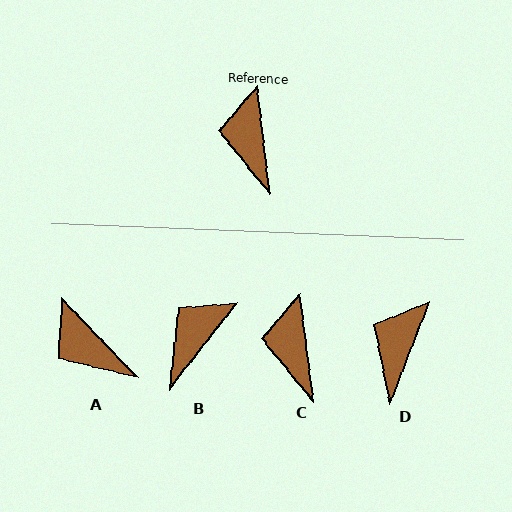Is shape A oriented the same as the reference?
No, it is off by about 37 degrees.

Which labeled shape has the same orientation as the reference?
C.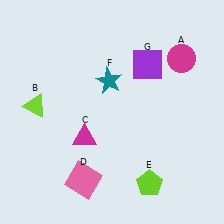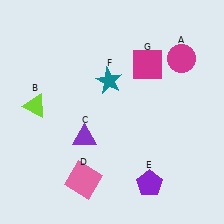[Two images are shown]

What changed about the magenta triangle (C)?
In Image 1, C is magenta. In Image 2, it changed to purple.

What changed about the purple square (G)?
In Image 1, G is purple. In Image 2, it changed to magenta.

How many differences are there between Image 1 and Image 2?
There are 3 differences between the two images.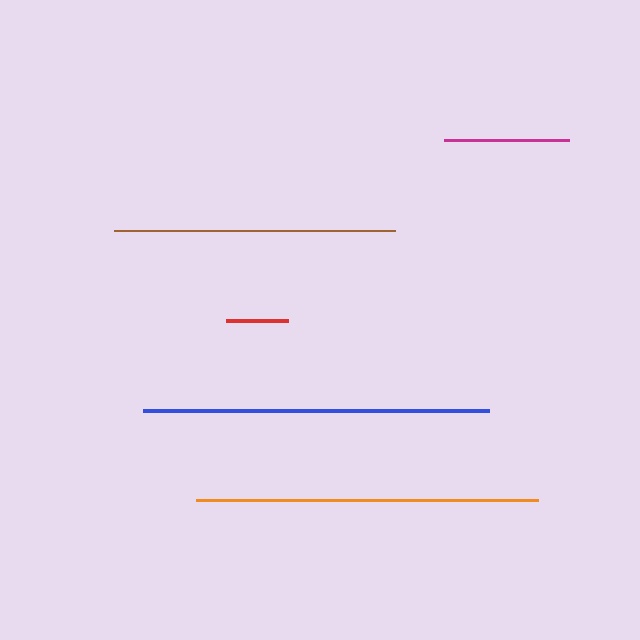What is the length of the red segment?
The red segment is approximately 62 pixels long.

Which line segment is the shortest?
The red line is the shortest at approximately 62 pixels.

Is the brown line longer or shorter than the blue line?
The blue line is longer than the brown line.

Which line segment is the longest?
The blue line is the longest at approximately 346 pixels.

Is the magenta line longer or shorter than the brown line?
The brown line is longer than the magenta line.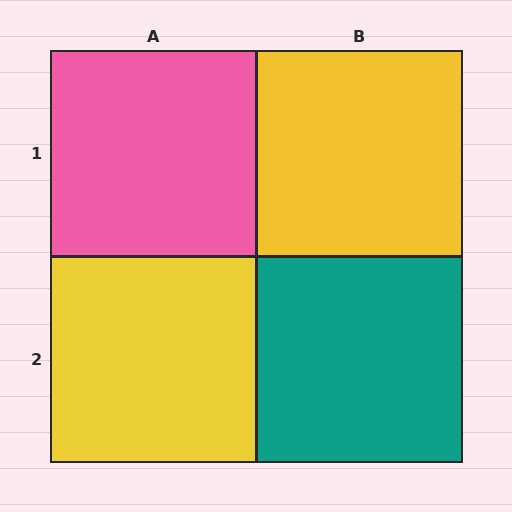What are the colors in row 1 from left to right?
Pink, yellow.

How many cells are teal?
1 cell is teal.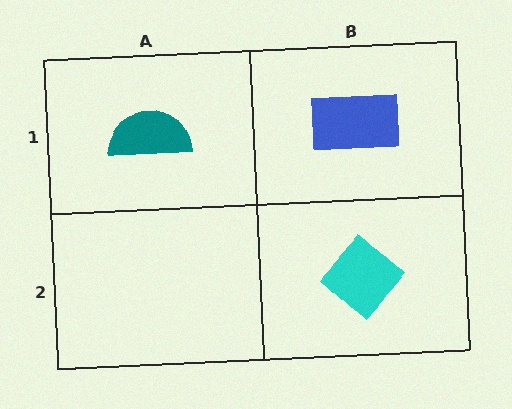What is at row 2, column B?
A cyan diamond.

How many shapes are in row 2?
1 shape.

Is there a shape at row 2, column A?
No, that cell is empty.